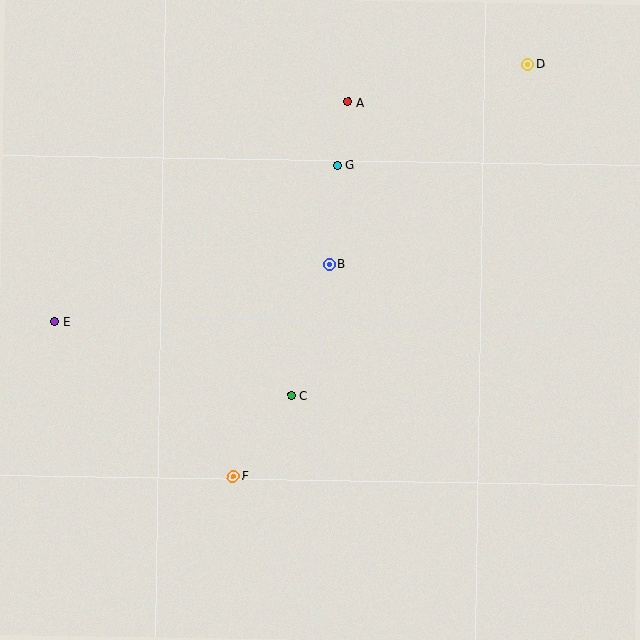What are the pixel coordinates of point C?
Point C is at (291, 395).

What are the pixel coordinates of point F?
Point F is at (233, 476).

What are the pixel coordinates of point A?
Point A is at (348, 102).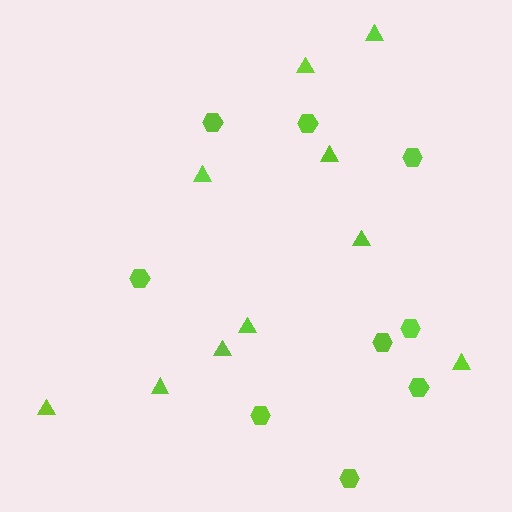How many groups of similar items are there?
There are 2 groups: one group of hexagons (9) and one group of triangles (10).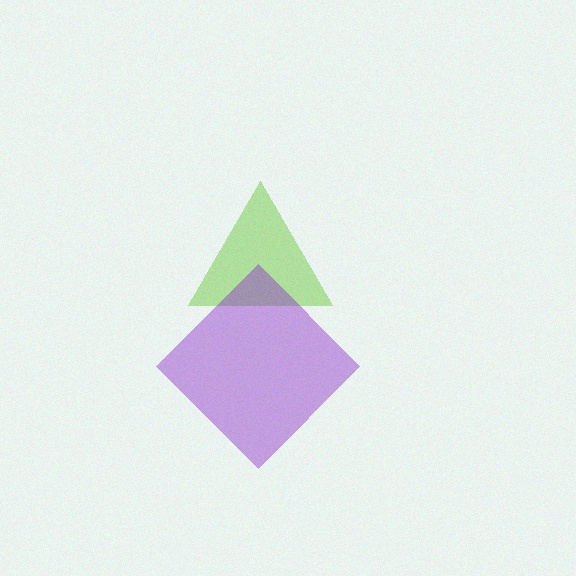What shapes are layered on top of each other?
The layered shapes are: a lime triangle, a purple diamond.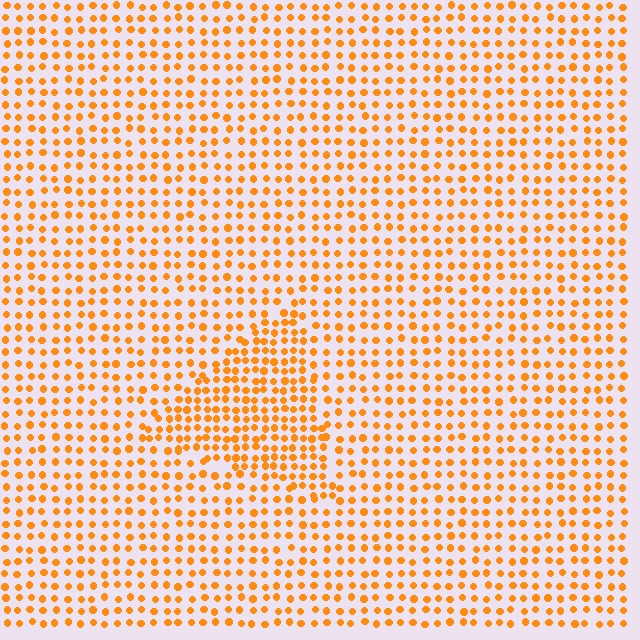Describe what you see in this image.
The image contains small orange elements arranged at two different densities. A triangle-shaped region is visible where the elements are more densely packed than the surrounding area.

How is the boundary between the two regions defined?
The boundary is defined by a change in element density (approximately 1.6x ratio). All elements are the same color, size, and shape.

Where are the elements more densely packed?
The elements are more densely packed inside the triangle boundary.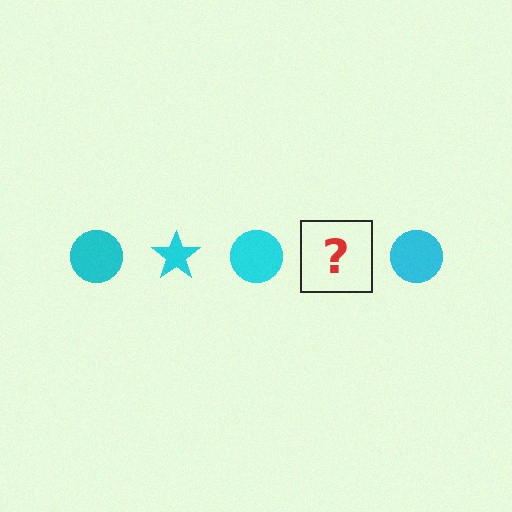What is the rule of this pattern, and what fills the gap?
The rule is that the pattern cycles through circle, star shapes in cyan. The gap should be filled with a cyan star.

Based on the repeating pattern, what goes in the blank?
The blank should be a cyan star.